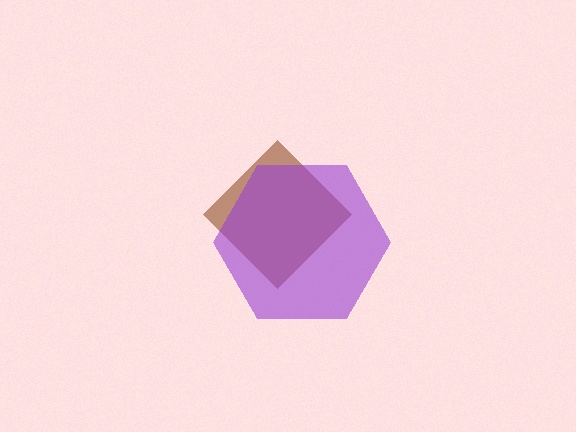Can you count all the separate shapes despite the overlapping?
Yes, there are 2 separate shapes.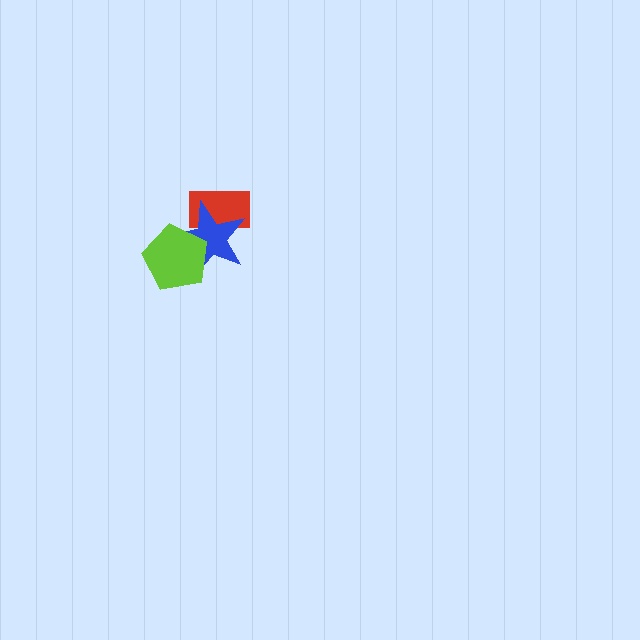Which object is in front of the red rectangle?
The blue star is in front of the red rectangle.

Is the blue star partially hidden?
Yes, it is partially covered by another shape.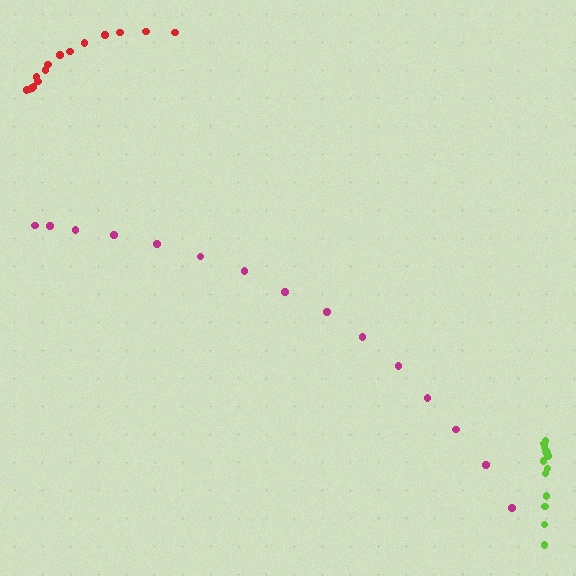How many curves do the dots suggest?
There are 3 distinct paths.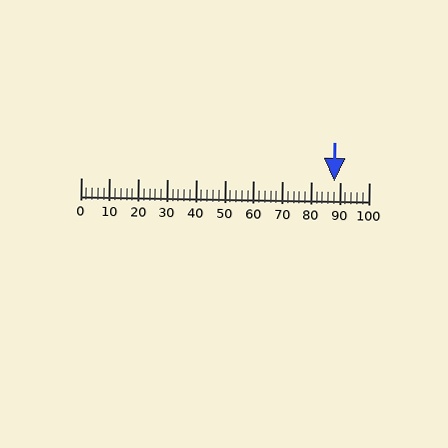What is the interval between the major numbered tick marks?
The major tick marks are spaced 10 units apart.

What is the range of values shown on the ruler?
The ruler shows values from 0 to 100.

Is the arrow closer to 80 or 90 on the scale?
The arrow is closer to 90.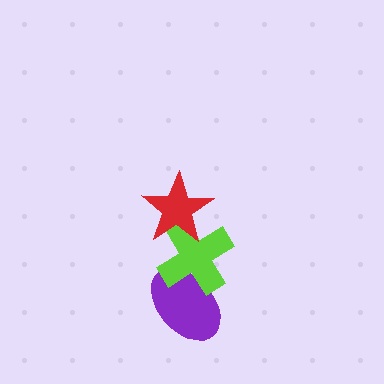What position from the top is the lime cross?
The lime cross is 2nd from the top.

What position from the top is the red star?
The red star is 1st from the top.